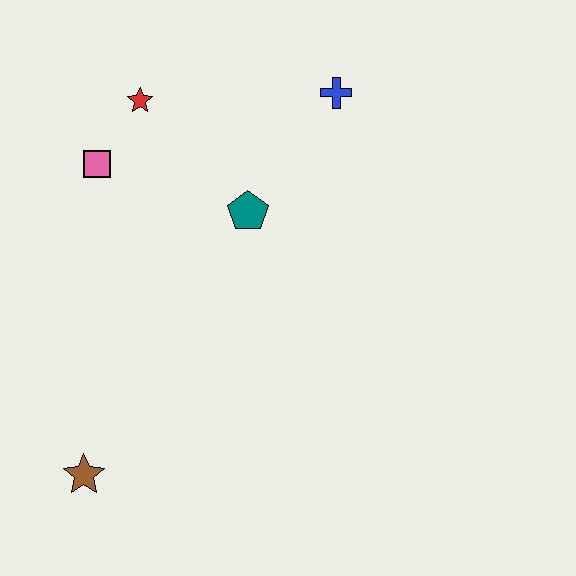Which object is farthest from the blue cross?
The brown star is farthest from the blue cross.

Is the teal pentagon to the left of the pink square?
No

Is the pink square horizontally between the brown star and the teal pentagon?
Yes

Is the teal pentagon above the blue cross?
No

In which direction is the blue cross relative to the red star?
The blue cross is to the right of the red star.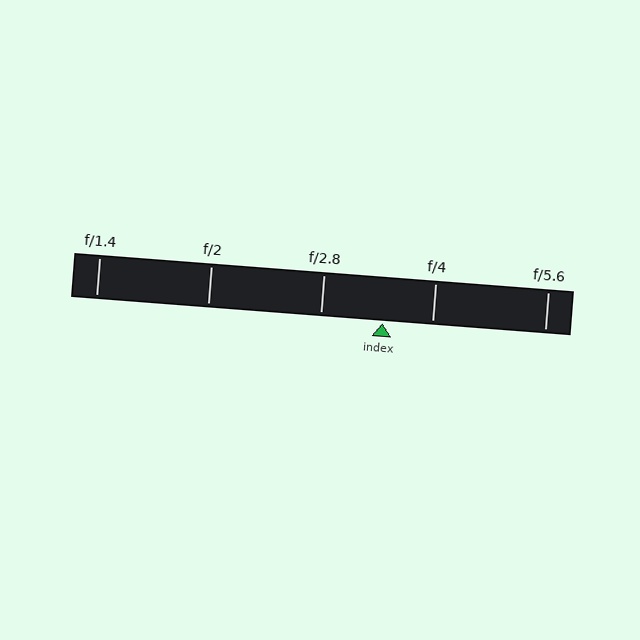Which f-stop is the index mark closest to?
The index mark is closest to f/4.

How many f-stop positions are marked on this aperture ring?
There are 5 f-stop positions marked.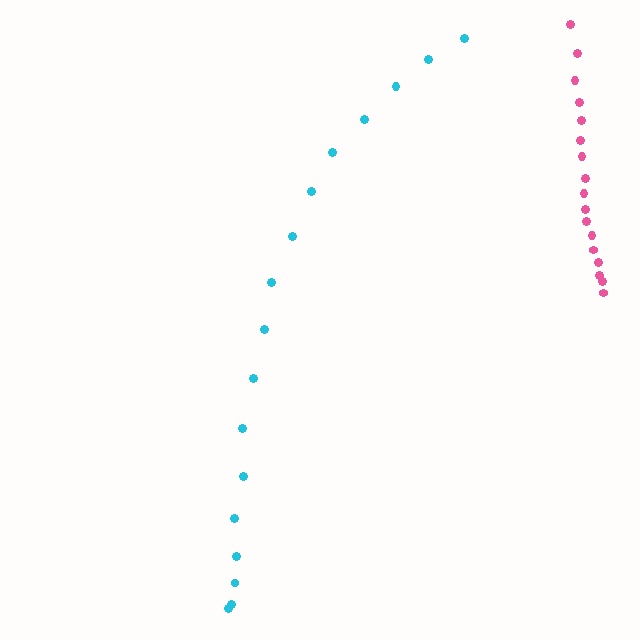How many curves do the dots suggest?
There are 2 distinct paths.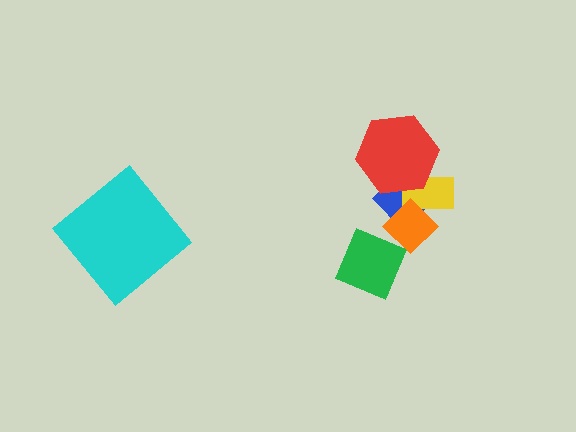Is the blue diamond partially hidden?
Yes, it is partially covered by another shape.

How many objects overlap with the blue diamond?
3 objects overlap with the blue diamond.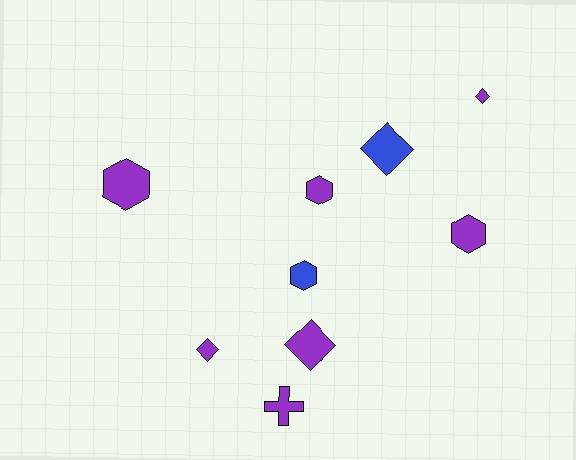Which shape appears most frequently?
Hexagon, with 4 objects.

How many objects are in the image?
There are 9 objects.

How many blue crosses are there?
There are no blue crosses.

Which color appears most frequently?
Purple, with 7 objects.